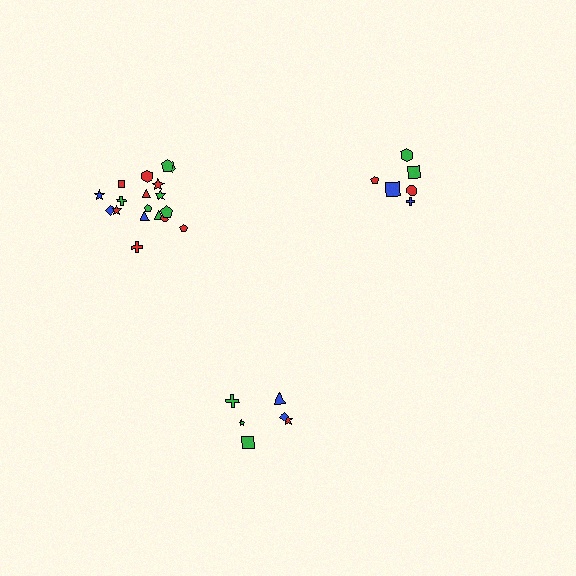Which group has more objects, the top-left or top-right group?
The top-left group.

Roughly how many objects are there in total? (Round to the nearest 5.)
Roughly 30 objects in total.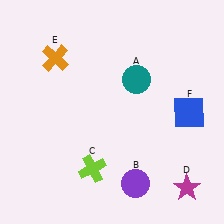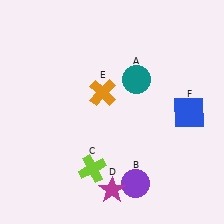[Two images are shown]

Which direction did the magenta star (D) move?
The magenta star (D) moved left.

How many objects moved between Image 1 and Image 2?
2 objects moved between the two images.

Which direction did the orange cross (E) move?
The orange cross (E) moved right.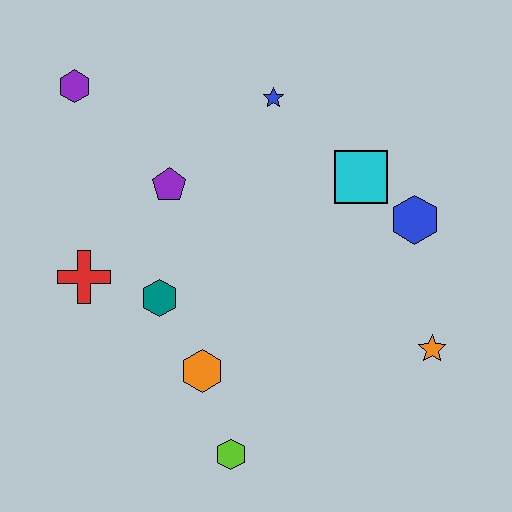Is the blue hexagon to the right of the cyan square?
Yes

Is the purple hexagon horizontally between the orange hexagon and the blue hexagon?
No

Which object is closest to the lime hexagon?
The orange hexagon is closest to the lime hexagon.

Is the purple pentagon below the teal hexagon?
No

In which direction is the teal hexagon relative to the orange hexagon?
The teal hexagon is above the orange hexagon.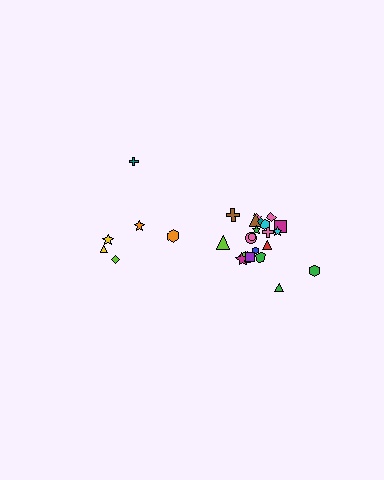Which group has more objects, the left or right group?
The right group.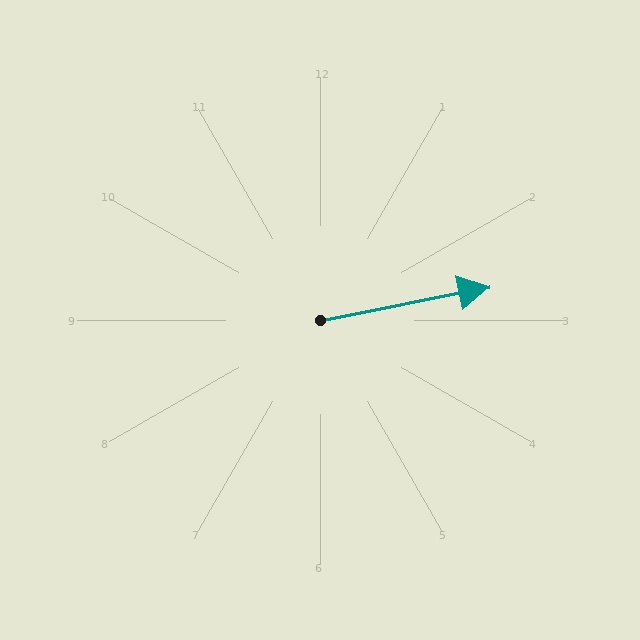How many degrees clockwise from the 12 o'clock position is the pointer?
Approximately 79 degrees.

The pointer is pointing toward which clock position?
Roughly 3 o'clock.